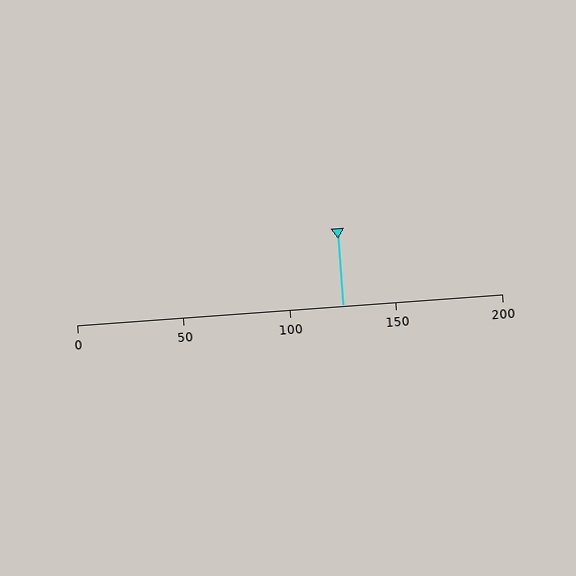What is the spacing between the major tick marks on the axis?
The major ticks are spaced 50 apart.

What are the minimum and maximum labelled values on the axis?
The axis runs from 0 to 200.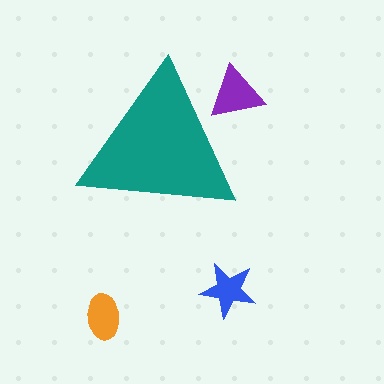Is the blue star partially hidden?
No, the blue star is fully visible.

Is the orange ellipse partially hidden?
No, the orange ellipse is fully visible.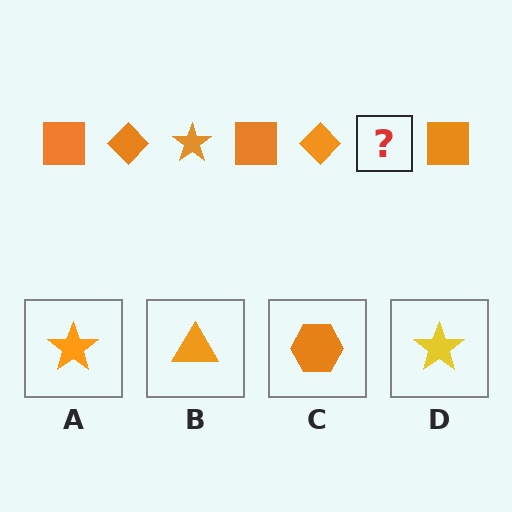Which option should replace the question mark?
Option A.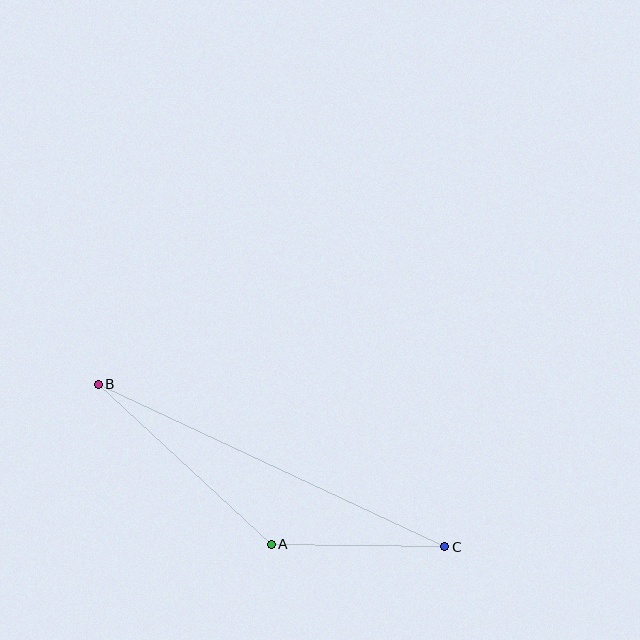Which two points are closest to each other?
Points A and C are closest to each other.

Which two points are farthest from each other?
Points B and C are farthest from each other.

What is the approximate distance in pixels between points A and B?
The distance between A and B is approximately 236 pixels.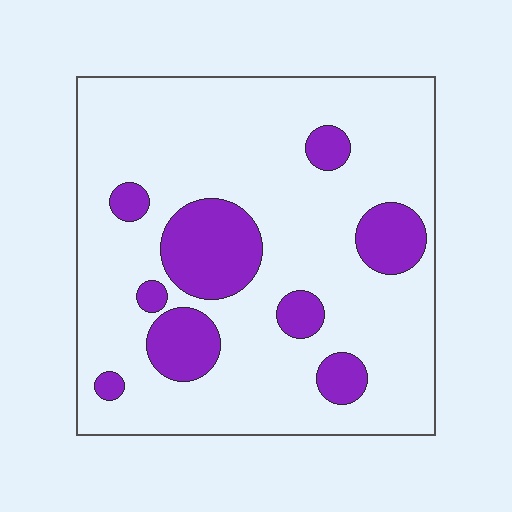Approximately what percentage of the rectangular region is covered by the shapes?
Approximately 20%.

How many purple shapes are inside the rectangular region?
9.